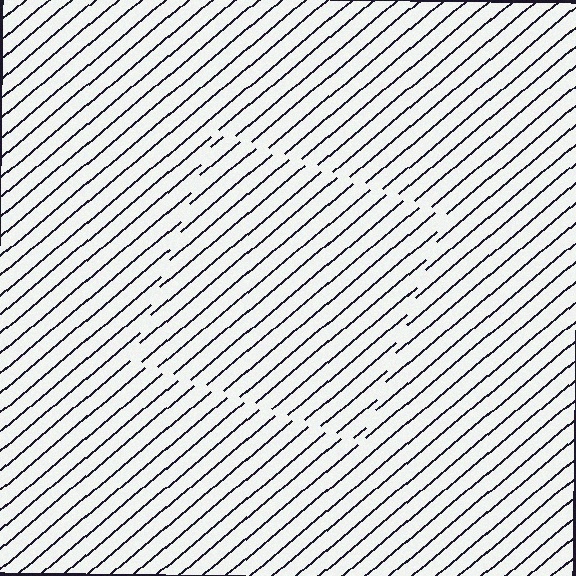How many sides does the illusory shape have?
4 sides — the line-ends trace a square.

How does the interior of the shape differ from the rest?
The interior of the shape contains the same grating, shifted by half a period — the contour is defined by the phase discontinuity where line-ends from the inner and outer gratings abut.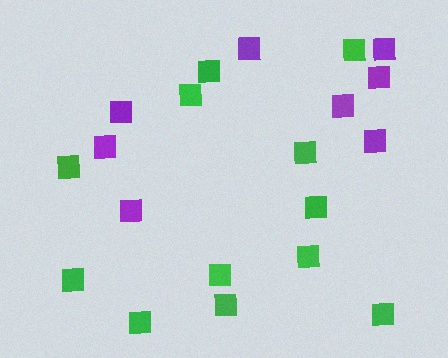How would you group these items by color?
There are 2 groups: one group of green squares (12) and one group of purple squares (8).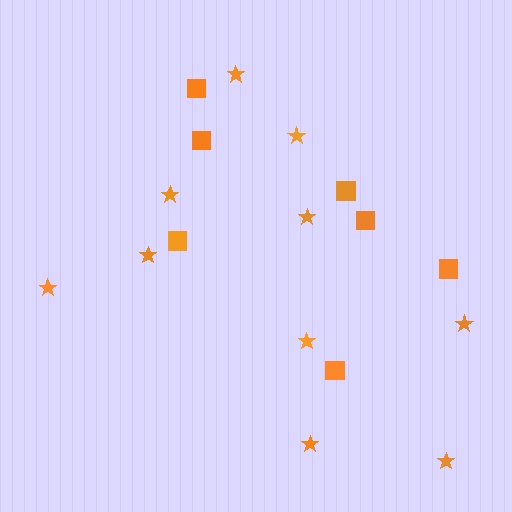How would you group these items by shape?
There are 2 groups: one group of squares (7) and one group of stars (10).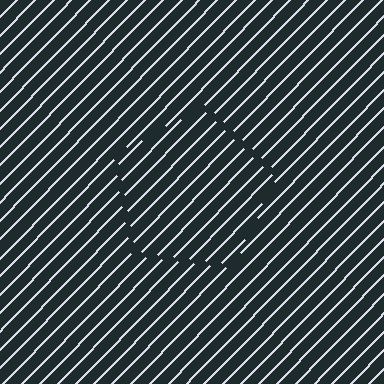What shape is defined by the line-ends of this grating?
An illusory pentagon. The interior of the shape contains the same grating, shifted by half a period — the contour is defined by the phase discontinuity where line-ends from the inner and outer gratings abut.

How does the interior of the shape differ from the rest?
The interior of the shape contains the same grating, shifted by half a period — the contour is defined by the phase discontinuity where line-ends from the inner and outer gratings abut.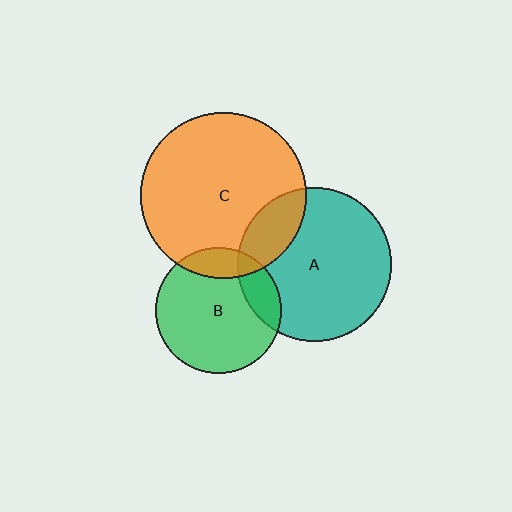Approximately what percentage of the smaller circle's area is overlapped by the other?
Approximately 15%.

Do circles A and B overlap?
Yes.